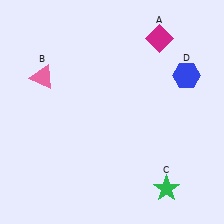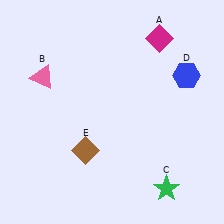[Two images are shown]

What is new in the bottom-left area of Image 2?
A brown diamond (E) was added in the bottom-left area of Image 2.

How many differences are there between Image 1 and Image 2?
There is 1 difference between the two images.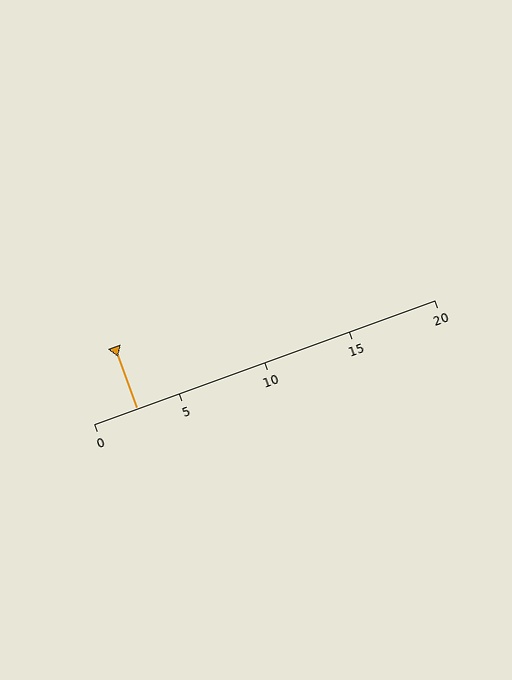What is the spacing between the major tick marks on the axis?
The major ticks are spaced 5 apart.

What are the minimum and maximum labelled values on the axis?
The axis runs from 0 to 20.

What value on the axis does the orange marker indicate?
The marker indicates approximately 2.5.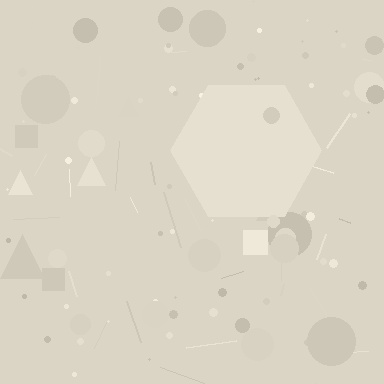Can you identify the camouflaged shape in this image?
The camouflaged shape is a hexagon.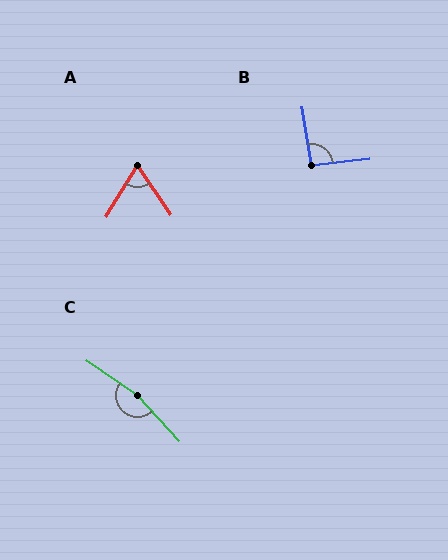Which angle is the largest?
C, at approximately 167 degrees.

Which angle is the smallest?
A, at approximately 66 degrees.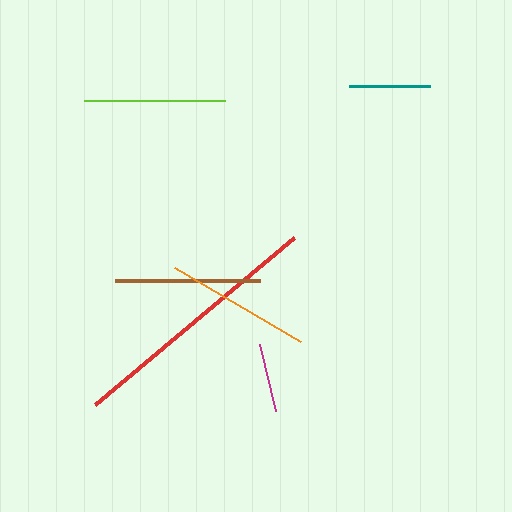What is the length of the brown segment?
The brown segment is approximately 145 pixels long.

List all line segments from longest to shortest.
From longest to shortest: red, orange, brown, lime, teal, magenta.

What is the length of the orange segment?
The orange segment is approximately 146 pixels long.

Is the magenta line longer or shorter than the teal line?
The teal line is longer than the magenta line.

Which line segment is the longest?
The red line is the longest at approximately 260 pixels.